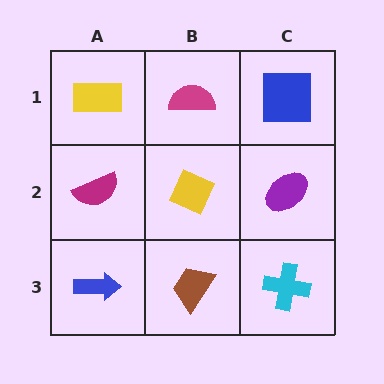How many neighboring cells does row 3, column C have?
2.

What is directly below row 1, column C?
A purple ellipse.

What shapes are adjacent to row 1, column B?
A yellow diamond (row 2, column B), a yellow rectangle (row 1, column A), a blue square (row 1, column C).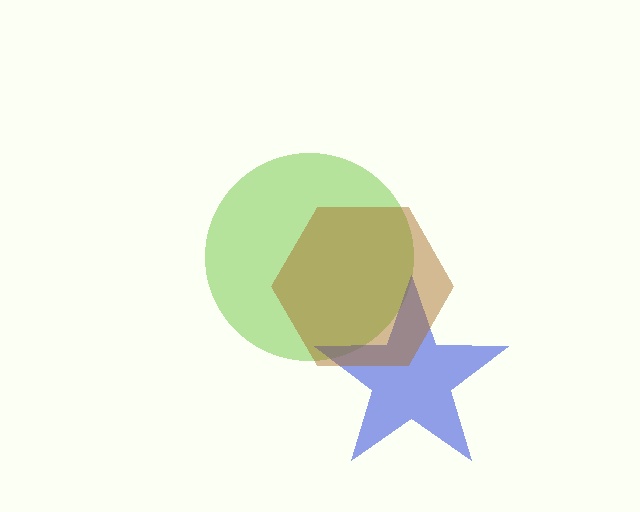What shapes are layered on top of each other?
The layered shapes are: a lime circle, a blue star, a brown hexagon.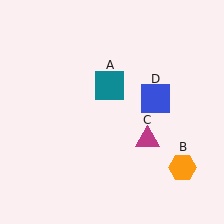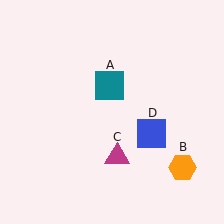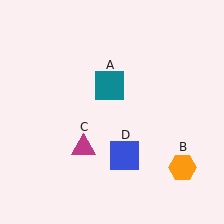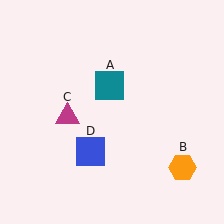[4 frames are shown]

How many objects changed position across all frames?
2 objects changed position: magenta triangle (object C), blue square (object D).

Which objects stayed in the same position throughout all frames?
Teal square (object A) and orange hexagon (object B) remained stationary.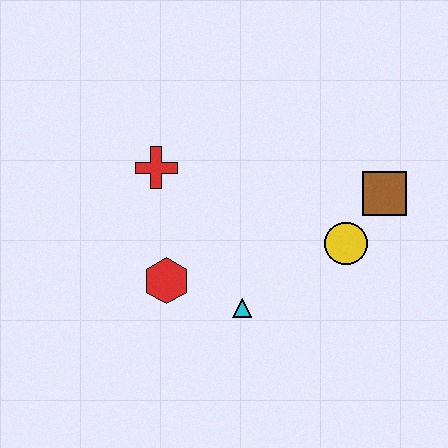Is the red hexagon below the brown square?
Yes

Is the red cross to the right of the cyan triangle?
No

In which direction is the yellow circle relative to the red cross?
The yellow circle is to the right of the red cross.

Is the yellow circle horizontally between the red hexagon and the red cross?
No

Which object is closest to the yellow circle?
The brown square is closest to the yellow circle.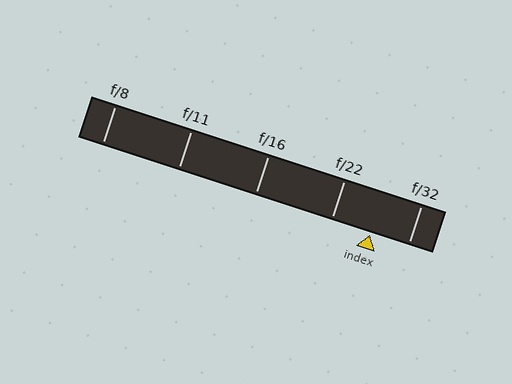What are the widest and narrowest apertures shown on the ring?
The widest aperture shown is f/8 and the narrowest is f/32.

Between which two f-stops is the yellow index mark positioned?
The index mark is between f/22 and f/32.